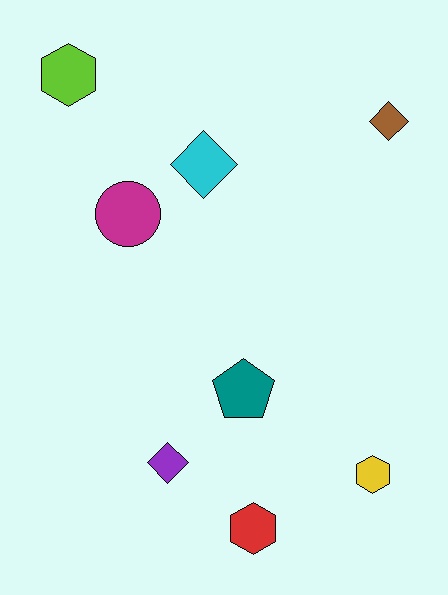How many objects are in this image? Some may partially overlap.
There are 8 objects.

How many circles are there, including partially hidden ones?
There is 1 circle.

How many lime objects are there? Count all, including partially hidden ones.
There is 1 lime object.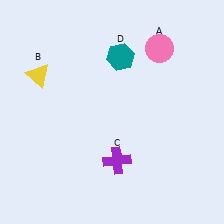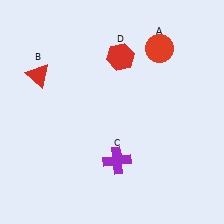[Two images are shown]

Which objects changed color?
A changed from pink to red. B changed from yellow to red. D changed from teal to red.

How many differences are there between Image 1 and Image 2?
There are 3 differences between the two images.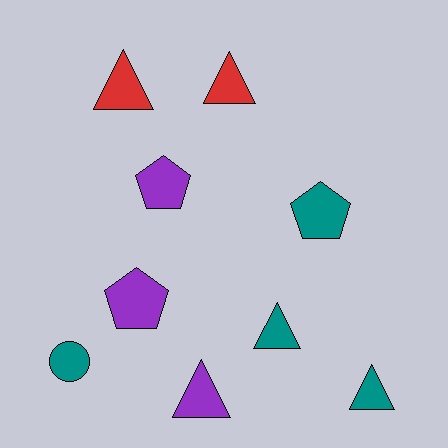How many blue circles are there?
There are no blue circles.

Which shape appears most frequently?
Triangle, with 5 objects.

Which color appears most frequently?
Teal, with 4 objects.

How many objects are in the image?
There are 9 objects.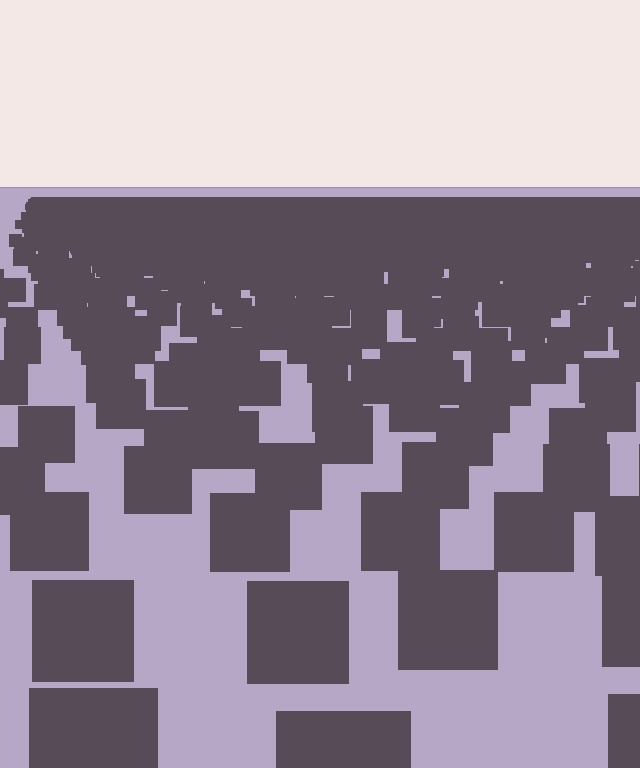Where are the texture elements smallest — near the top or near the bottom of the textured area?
Near the top.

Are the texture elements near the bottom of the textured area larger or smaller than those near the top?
Larger. Near the bottom, elements are closer to the viewer and appear at a bigger on-screen size.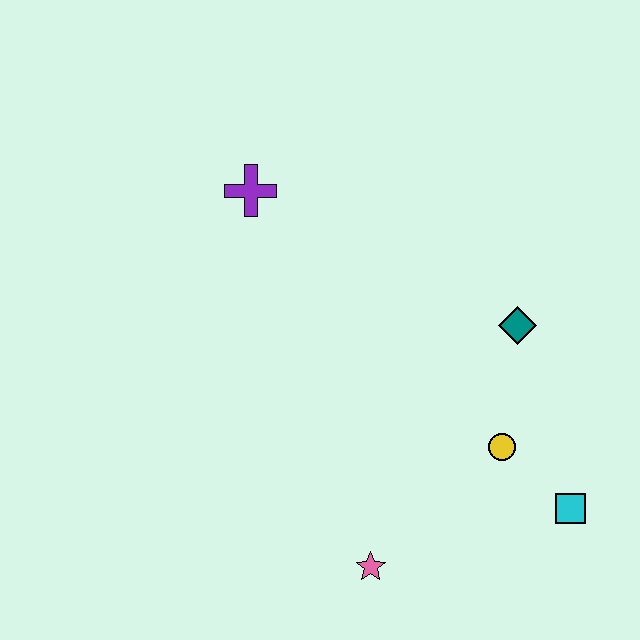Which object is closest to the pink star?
The yellow circle is closest to the pink star.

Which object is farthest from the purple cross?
The cyan square is farthest from the purple cross.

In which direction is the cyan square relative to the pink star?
The cyan square is to the right of the pink star.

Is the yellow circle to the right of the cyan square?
No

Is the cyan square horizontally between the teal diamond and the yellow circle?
No